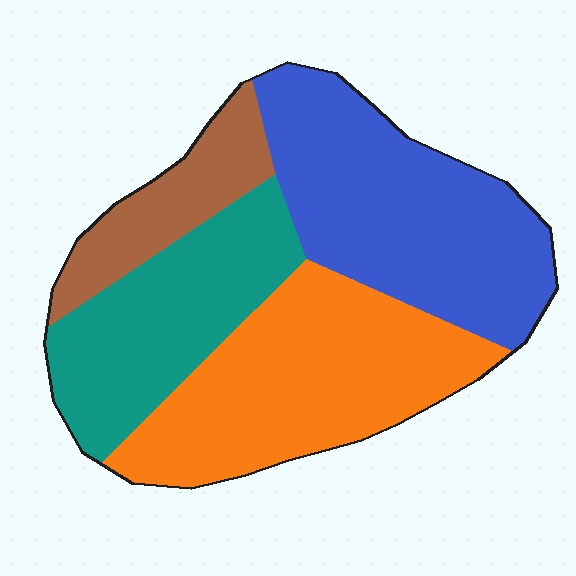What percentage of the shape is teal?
Teal takes up about one quarter (1/4) of the shape.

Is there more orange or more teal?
Orange.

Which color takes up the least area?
Brown, at roughly 10%.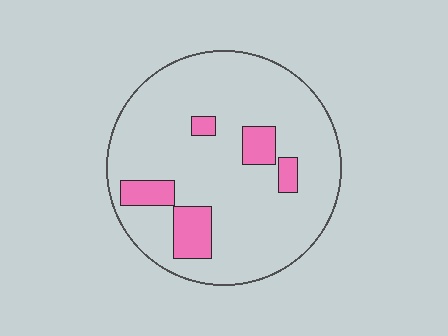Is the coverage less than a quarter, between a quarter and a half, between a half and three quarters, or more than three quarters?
Less than a quarter.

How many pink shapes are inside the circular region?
5.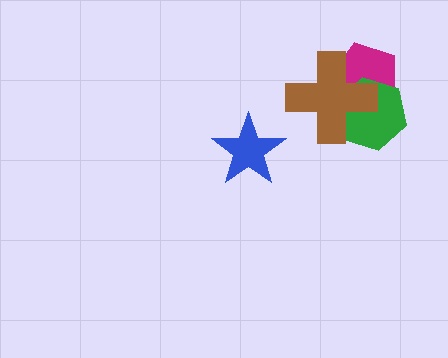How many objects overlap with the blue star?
0 objects overlap with the blue star.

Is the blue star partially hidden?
No, no other shape covers it.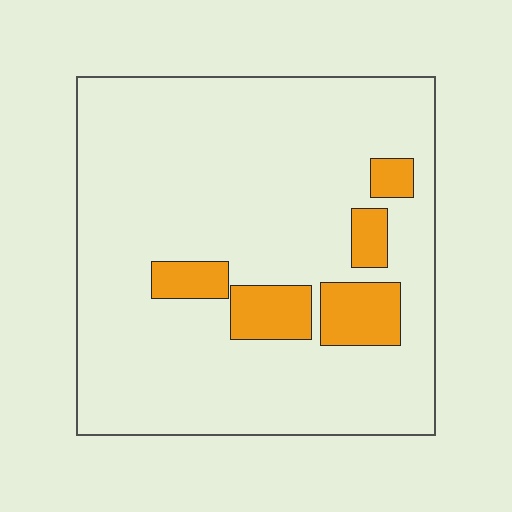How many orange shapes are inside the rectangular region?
5.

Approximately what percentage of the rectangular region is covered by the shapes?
Approximately 15%.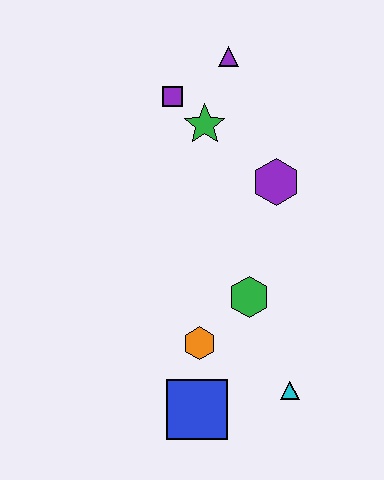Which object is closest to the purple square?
The green star is closest to the purple square.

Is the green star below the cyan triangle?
No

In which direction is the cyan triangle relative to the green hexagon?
The cyan triangle is below the green hexagon.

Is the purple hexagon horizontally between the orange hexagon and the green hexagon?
No